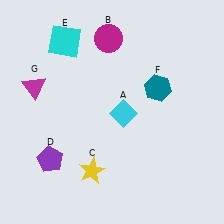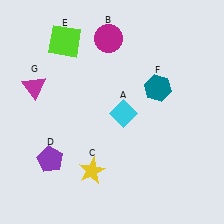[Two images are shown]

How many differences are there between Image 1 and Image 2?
There is 1 difference between the two images.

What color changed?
The square (E) changed from cyan in Image 1 to lime in Image 2.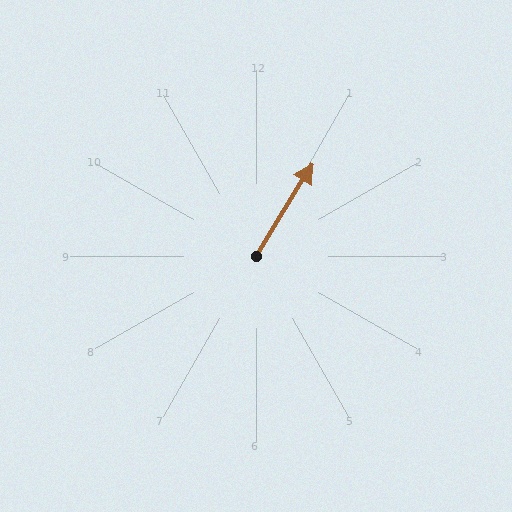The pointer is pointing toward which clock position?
Roughly 1 o'clock.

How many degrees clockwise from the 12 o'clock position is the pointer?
Approximately 31 degrees.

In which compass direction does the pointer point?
Northeast.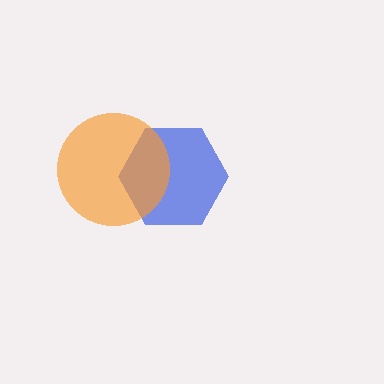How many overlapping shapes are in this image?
There are 2 overlapping shapes in the image.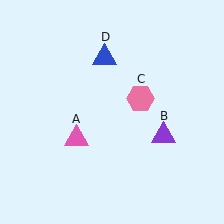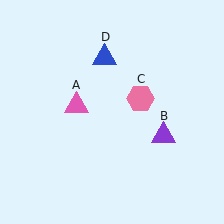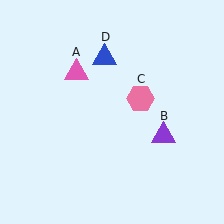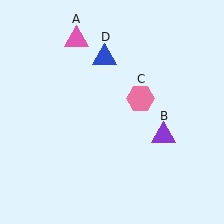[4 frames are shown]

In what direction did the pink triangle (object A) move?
The pink triangle (object A) moved up.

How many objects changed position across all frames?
1 object changed position: pink triangle (object A).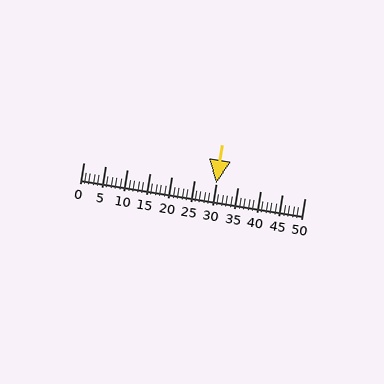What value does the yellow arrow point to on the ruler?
The yellow arrow points to approximately 30.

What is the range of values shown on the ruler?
The ruler shows values from 0 to 50.